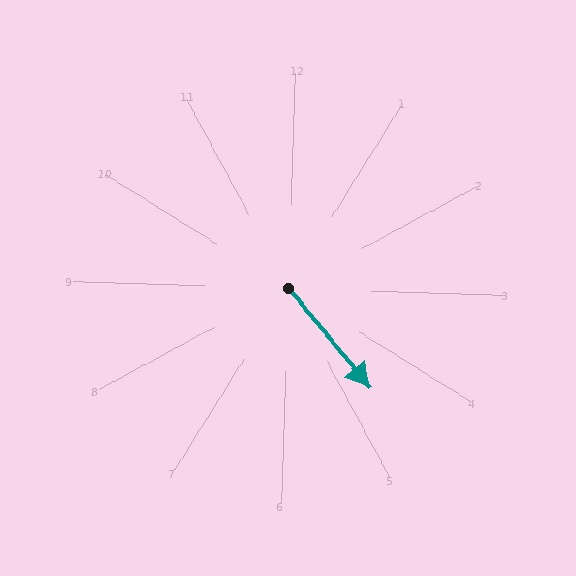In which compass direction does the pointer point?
Southeast.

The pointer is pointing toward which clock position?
Roughly 5 o'clock.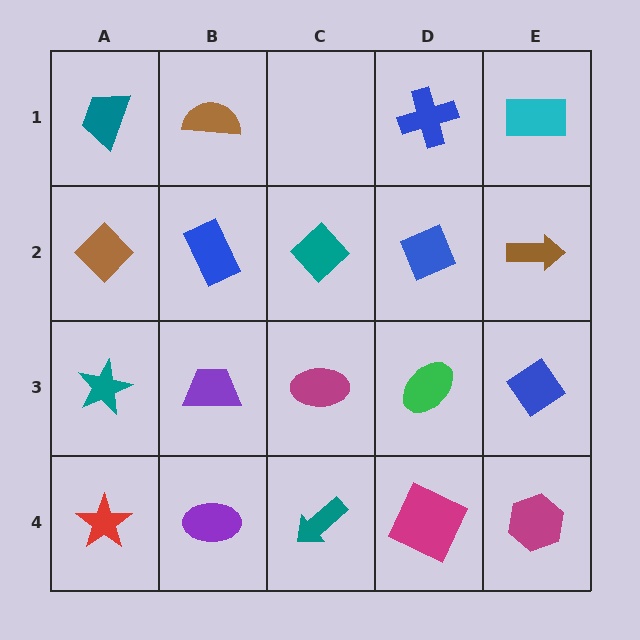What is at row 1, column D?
A blue cross.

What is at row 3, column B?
A purple trapezoid.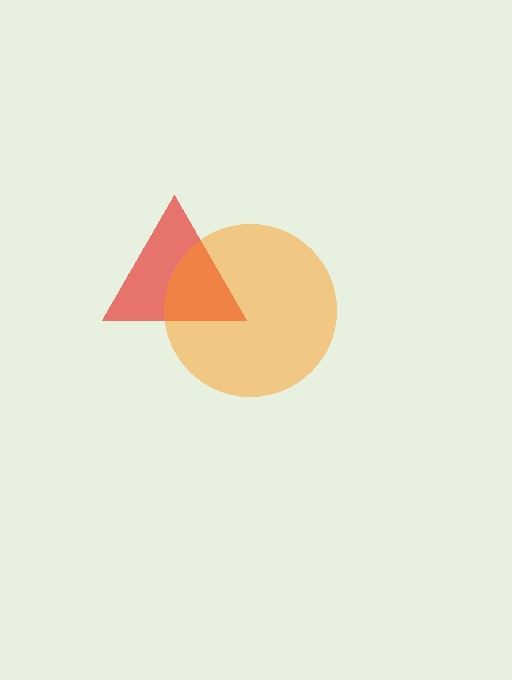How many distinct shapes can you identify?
There are 2 distinct shapes: a red triangle, an orange circle.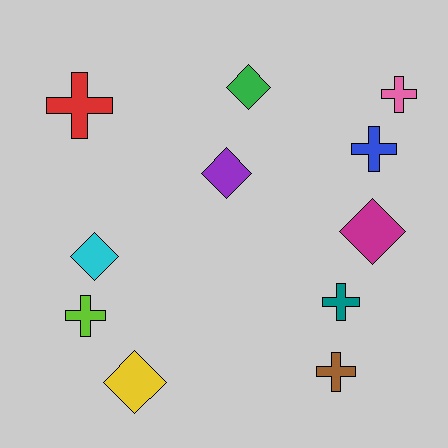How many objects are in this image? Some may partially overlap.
There are 11 objects.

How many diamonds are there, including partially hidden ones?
There are 5 diamonds.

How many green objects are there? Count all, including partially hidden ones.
There is 1 green object.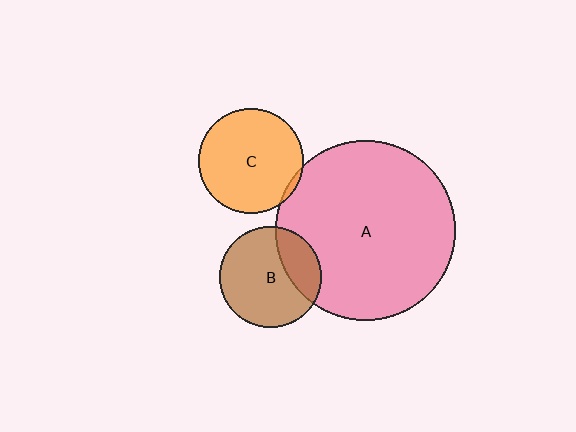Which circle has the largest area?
Circle A (pink).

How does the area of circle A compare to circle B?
Approximately 3.2 times.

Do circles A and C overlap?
Yes.